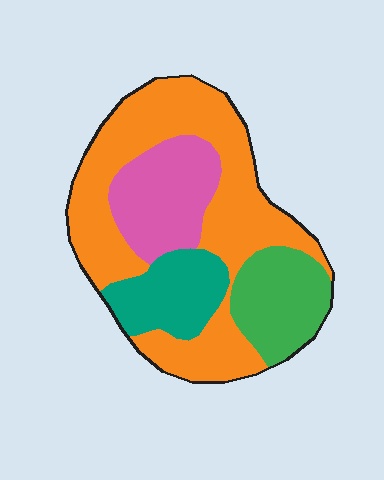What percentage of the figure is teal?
Teal covers 14% of the figure.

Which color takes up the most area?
Orange, at roughly 50%.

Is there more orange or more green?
Orange.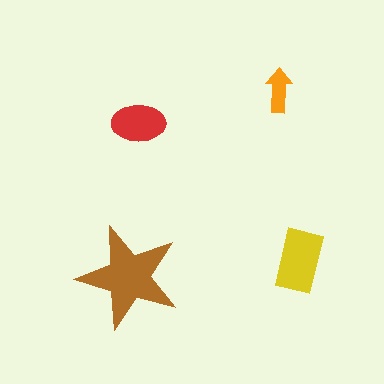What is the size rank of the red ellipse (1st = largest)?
3rd.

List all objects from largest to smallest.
The brown star, the yellow rectangle, the red ellipse, the orange arrow.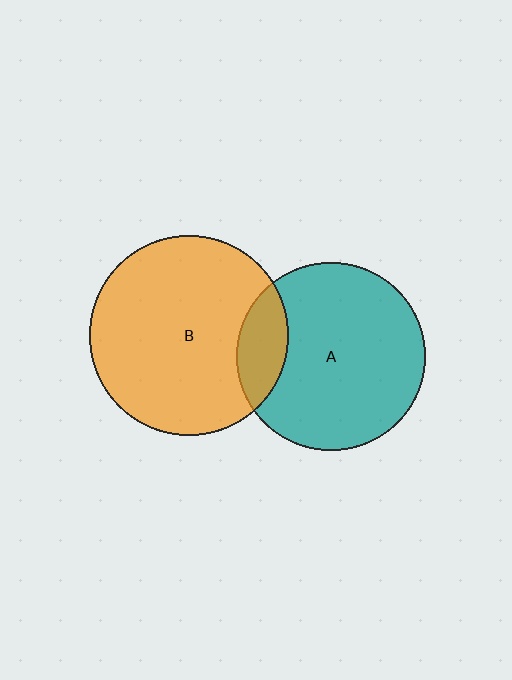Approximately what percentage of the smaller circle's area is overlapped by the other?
Approximately 15%.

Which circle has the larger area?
Circle B (orange).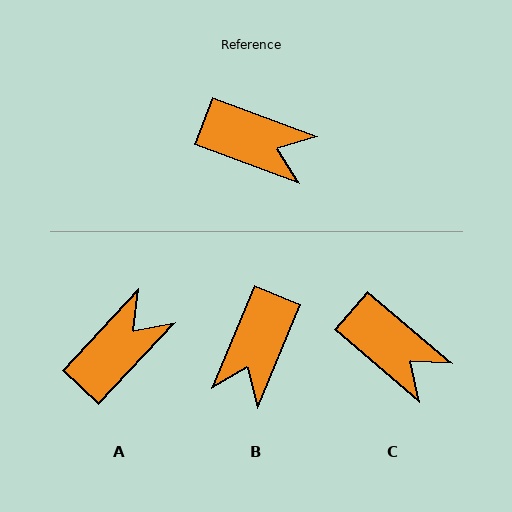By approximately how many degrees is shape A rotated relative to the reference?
Approximately 67 degrees counter-clockwise.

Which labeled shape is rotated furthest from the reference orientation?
B, about 92 degrees away.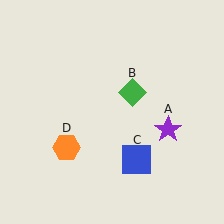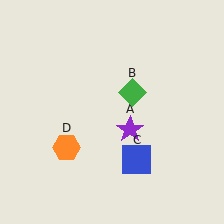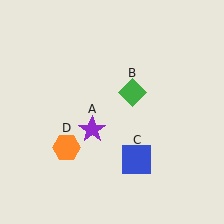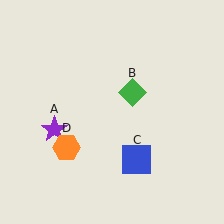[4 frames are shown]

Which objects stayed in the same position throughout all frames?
Green diamond (object B) and blue square (object C) and orange hexagon (object D) remained stationary.